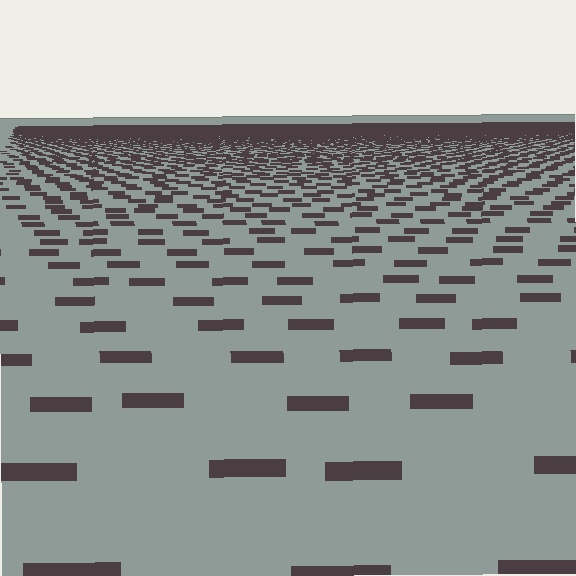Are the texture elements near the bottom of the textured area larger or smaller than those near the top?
Larger. Near the bottom, elements are closer to the viewer and appear at a bigger on-screen size.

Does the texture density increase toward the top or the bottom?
Density increases toward the top.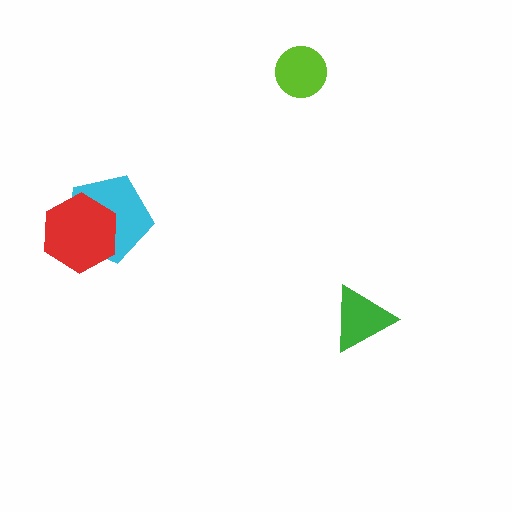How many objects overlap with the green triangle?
0 objects overlap with the green triangle.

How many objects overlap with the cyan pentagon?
1 object overlaps with the cyan pentagon.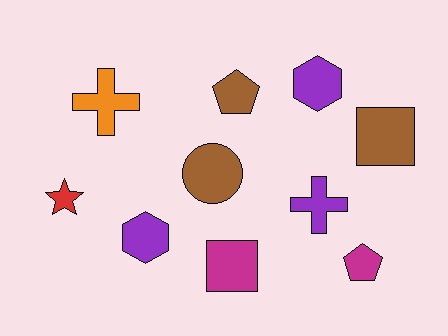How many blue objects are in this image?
There are no blue objects.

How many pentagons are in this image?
There are 2 pentagons.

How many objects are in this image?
There are 10 objects.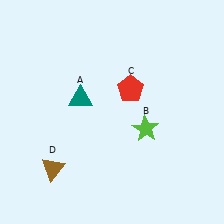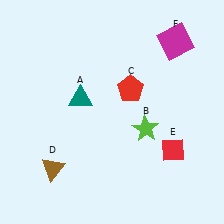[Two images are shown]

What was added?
A red diamond (E), a magenta square (F) were added in Image 2.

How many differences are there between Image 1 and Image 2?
There are 2 differences between the two images.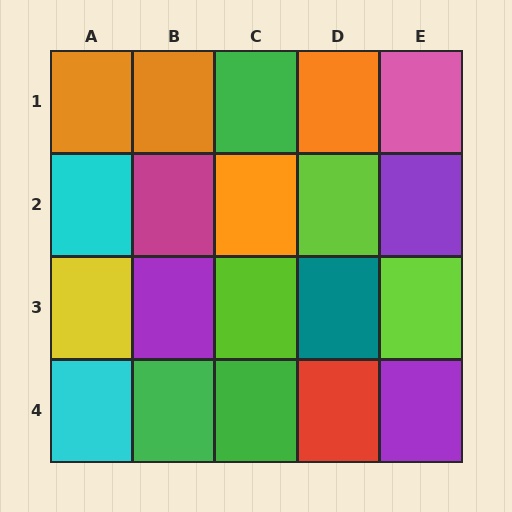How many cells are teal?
1 cell is teal.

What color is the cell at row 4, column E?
Purple.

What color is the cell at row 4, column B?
Green.